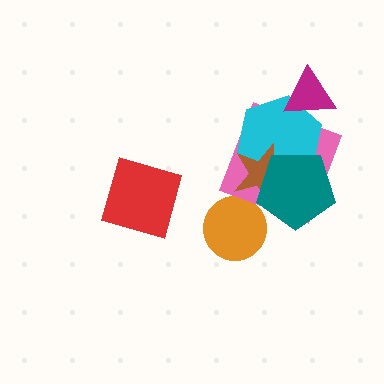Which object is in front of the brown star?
The teal pentagon is in front of the brown star.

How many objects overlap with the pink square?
3 objects overlap with the pink square.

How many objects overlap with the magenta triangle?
1 object overlaps with the magenta triangle.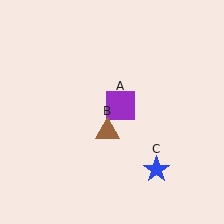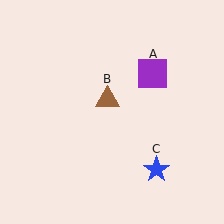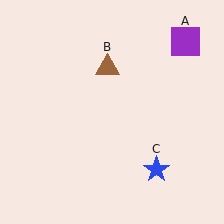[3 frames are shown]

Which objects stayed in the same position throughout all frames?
Blue star (object C) remained stationary.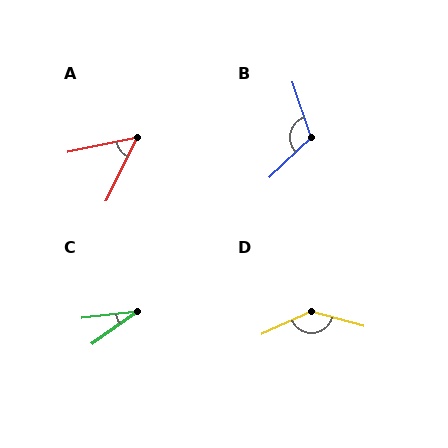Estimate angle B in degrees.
Approximately 116 degrees.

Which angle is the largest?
D, at approximately 140 degrees.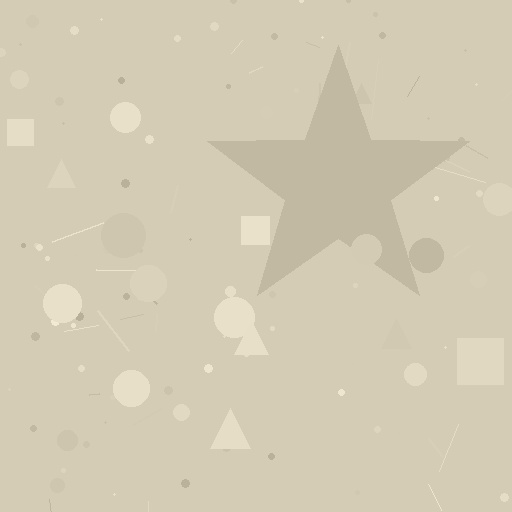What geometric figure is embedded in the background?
A star is embedded in the background.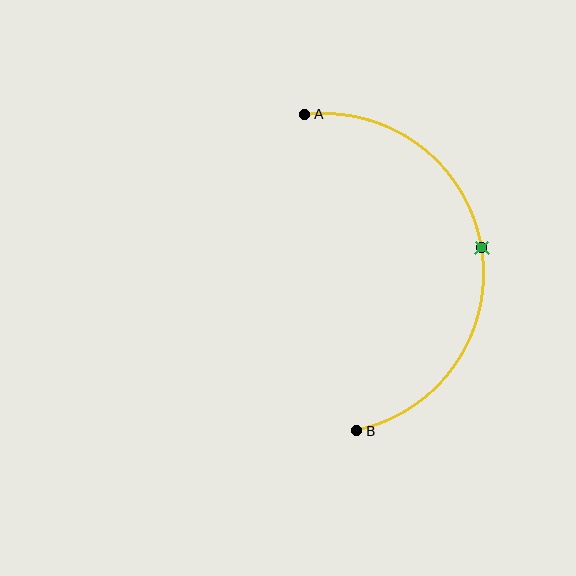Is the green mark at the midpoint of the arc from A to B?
Yes. The green mark lies on the arc at equal arc-length from both A and B — it is the arc midpoint.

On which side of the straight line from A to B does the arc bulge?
The arc bulges to the right of the straight line connecting A and B.